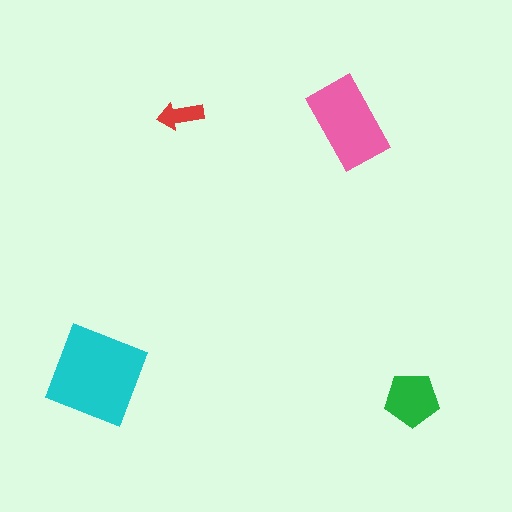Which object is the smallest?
The red arrow.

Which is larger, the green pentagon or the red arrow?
The green pentagon.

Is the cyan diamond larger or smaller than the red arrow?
Larger.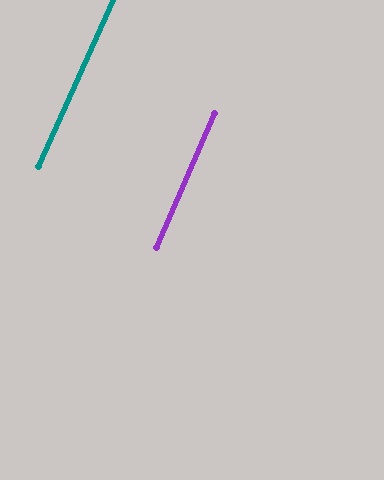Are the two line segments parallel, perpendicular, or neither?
Parallel — their directions differ by only 0.5°.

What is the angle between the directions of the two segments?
Approximately 0 degrees.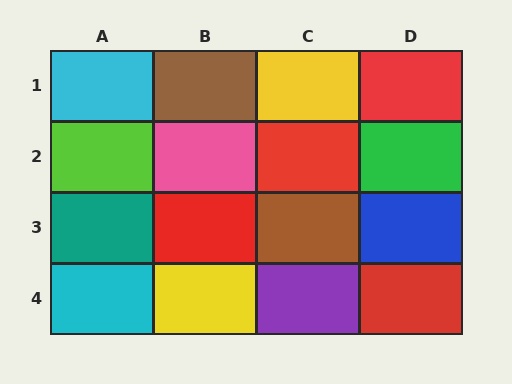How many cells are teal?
1 cell is teal.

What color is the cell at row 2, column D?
Green.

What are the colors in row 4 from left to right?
Cyan, yellow, purple, red.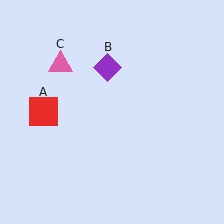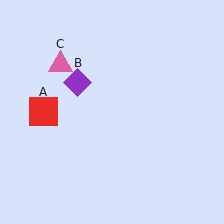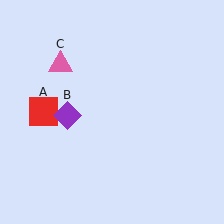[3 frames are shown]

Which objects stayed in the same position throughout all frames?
Red square (object A) and pink triangle (object C) remained stationary.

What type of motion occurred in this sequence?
The purple diamond (object B) rotated counterclockwise around the center of the scene.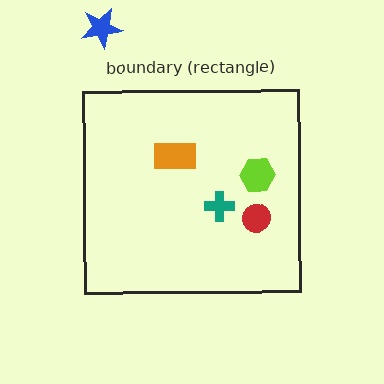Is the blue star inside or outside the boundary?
Outside.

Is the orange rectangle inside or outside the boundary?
Inside.